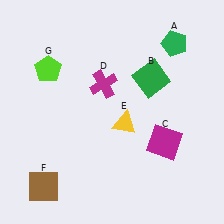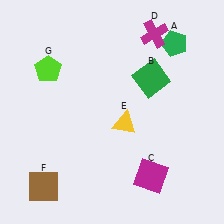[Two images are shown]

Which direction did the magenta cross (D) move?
The magenta cross (D) moved right.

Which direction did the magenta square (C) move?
The magenta square (C) moved down.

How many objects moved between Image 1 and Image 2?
2 objects moved between the two images.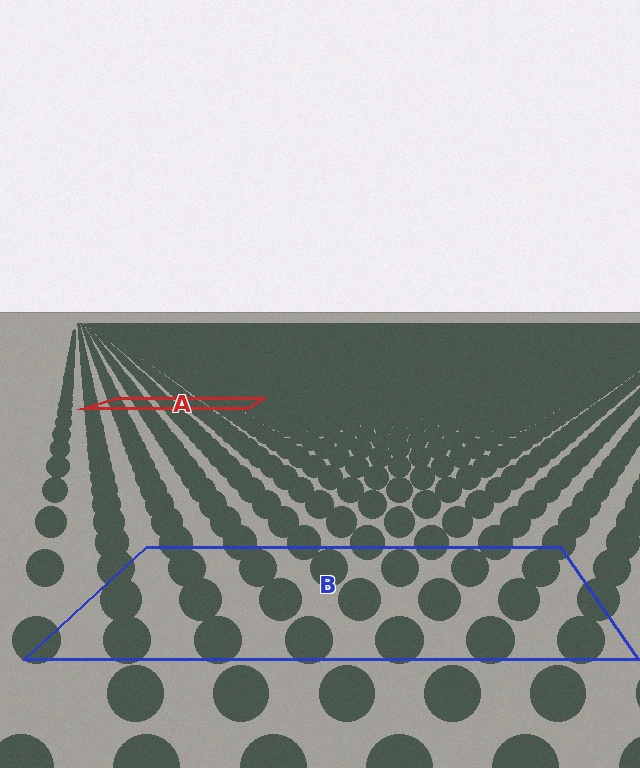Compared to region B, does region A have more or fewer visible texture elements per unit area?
Region A has more texture elements per unit area — they are packed more densely because it is farther away.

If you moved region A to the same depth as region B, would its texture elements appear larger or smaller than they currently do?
They would appear larger. At a closer depth, the same texture elements are projected at a bigger on-screen size.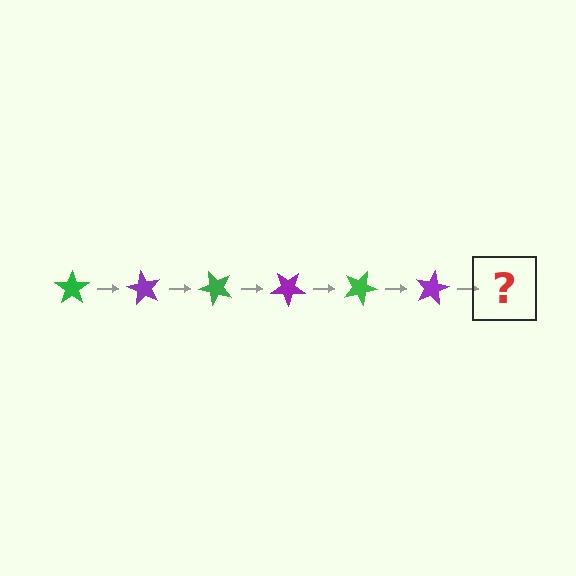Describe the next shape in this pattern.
It should be a green star, rotated 360 degrees from the start.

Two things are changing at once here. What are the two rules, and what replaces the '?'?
The two rules are that it rotates 60 degrees each step and the color cycles through green and purple. The '?' should be a green star, rotated 360 degrees from the start.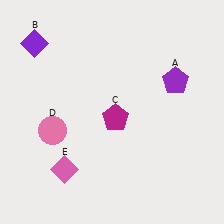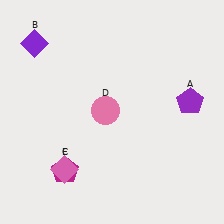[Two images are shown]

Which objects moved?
The objects that moved are: the purple pentagon (A), the magenta pentagon (C), the pink circle (D).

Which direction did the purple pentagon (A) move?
The purple pentagon (A) moved down.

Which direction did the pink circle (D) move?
The pink circle (D) moved right.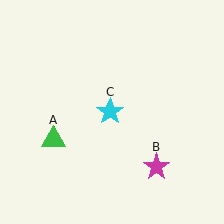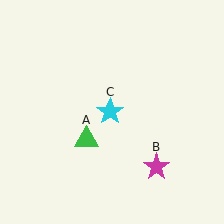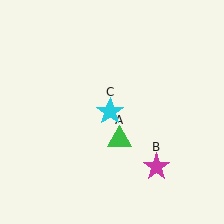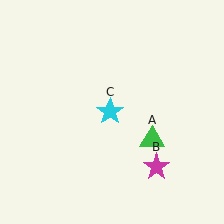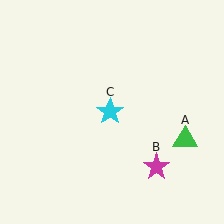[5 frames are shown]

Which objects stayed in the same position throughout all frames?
Magenta star (object B) and cyan star (object C) remained stationary.